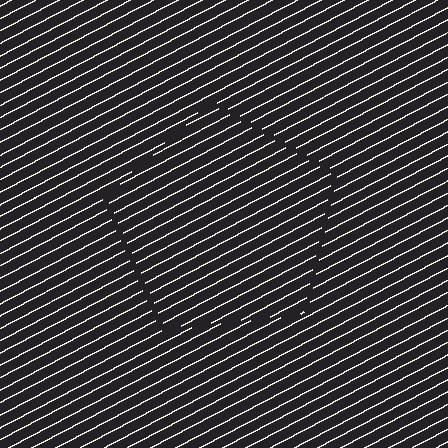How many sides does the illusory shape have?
5 sides — the line-ends trace a pentagon.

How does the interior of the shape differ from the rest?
The interior of the shape contains the same grating, shifted by half a period — the contour is defined by the phase discontinuity where line-ends from the inner and outer gratings abut.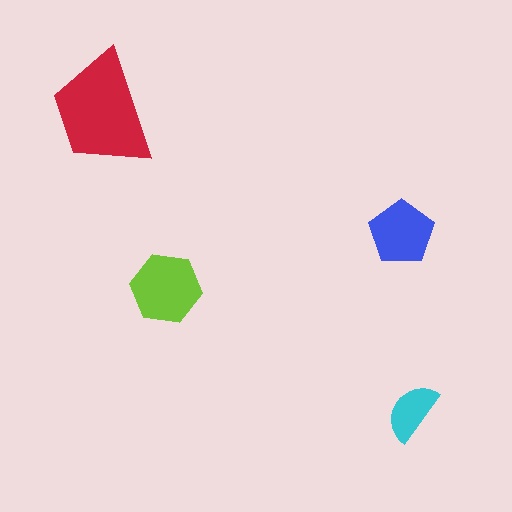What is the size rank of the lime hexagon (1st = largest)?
2nd.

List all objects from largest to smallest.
The red trapezoid, the lime hexagon, the blue pentagon, the cyan semicircle.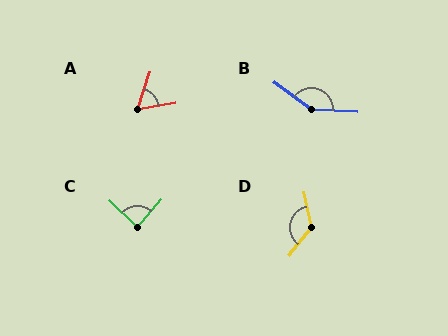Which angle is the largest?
B, at approximately 147 degrees.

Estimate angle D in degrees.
Approximately 129 degrees.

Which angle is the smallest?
A, at approximately 62 degrees.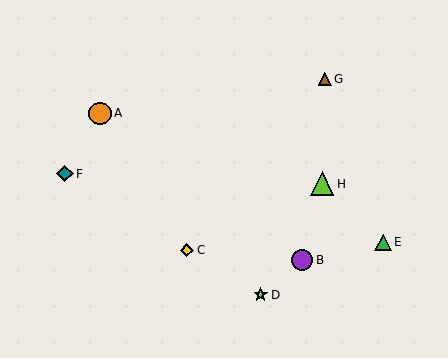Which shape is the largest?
The lime triangle (labeled H) is the largest.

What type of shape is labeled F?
Shape F is a teal diamond.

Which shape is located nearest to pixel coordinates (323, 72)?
The brown triangle (labeled G) at (325, 79) is nearest to that location.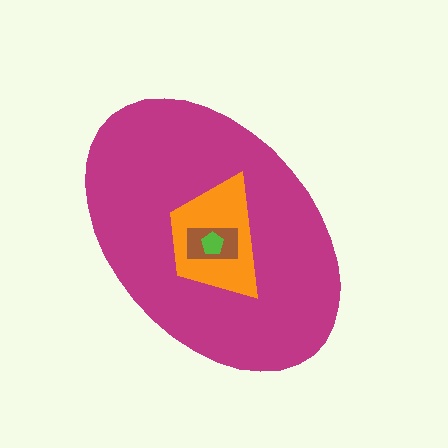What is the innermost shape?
The lime pentagon.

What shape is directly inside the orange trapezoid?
The brown rectangle.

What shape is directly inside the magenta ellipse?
The orange trapezoid.